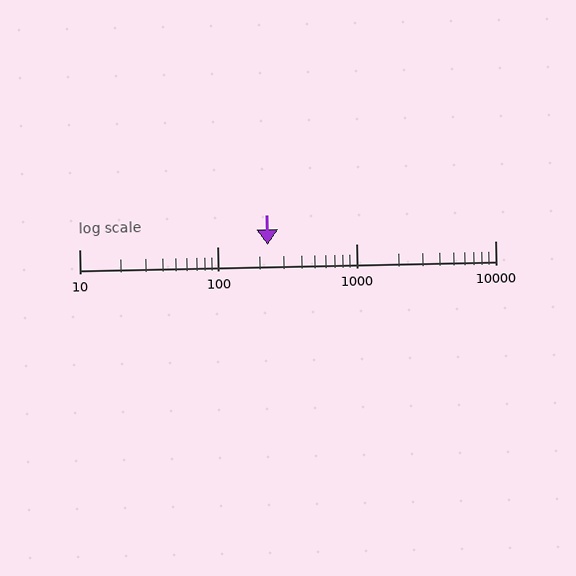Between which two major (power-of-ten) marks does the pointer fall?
The pointer is between 100 and 1000.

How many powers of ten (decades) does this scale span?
The scale spans 3 decades, from 10 to 10000.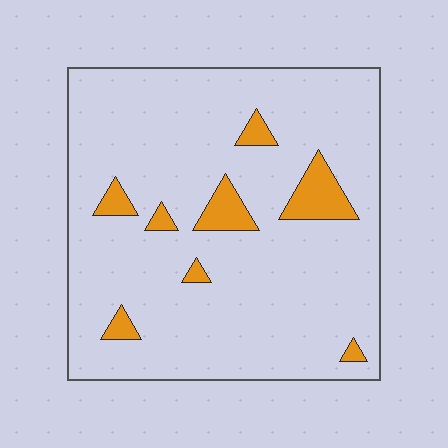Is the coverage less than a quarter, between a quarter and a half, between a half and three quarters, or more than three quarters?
Less than a quarter.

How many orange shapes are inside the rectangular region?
8.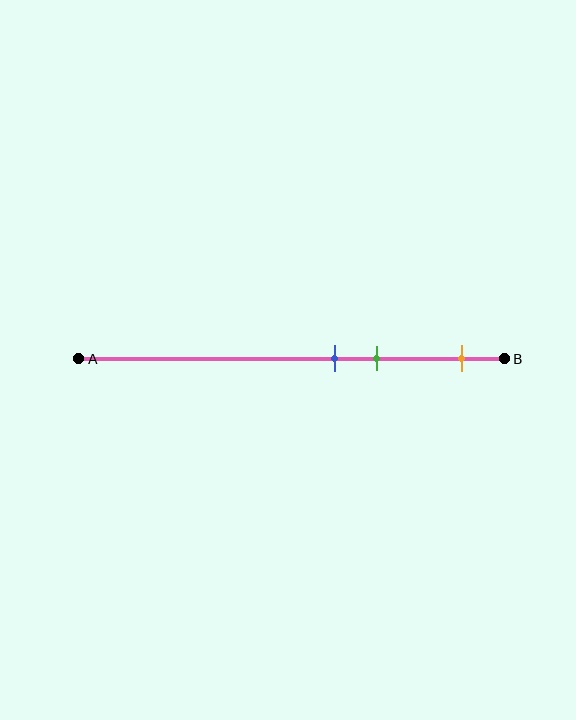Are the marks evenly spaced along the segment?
No, the marks are not evenly spaced.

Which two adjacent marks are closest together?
The blue and green marks are the closest adjacent pair.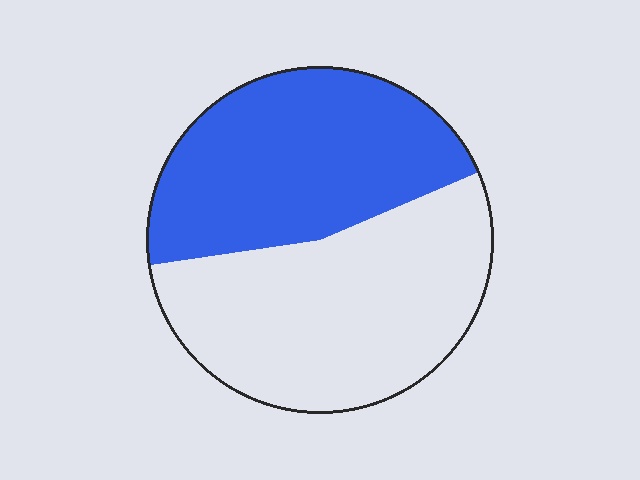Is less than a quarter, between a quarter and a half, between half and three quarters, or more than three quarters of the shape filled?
Between a quarter and a half.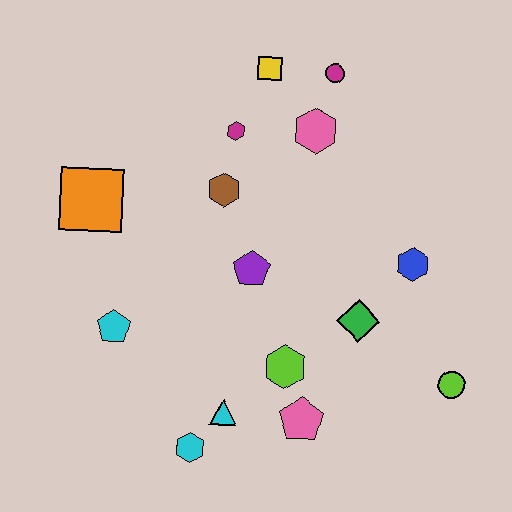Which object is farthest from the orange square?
The lime circle is farthest from the orange square.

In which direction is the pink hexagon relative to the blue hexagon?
The pink hexagon is above the blue hexagon.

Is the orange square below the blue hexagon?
No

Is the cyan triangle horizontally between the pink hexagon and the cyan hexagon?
Yes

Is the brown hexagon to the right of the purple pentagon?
No